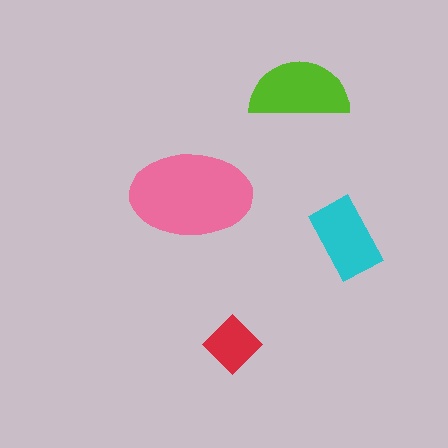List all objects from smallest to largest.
The red diamond, the cyan rectangle, the lime semicircle, the pink ellipse.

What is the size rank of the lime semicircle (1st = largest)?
2nd.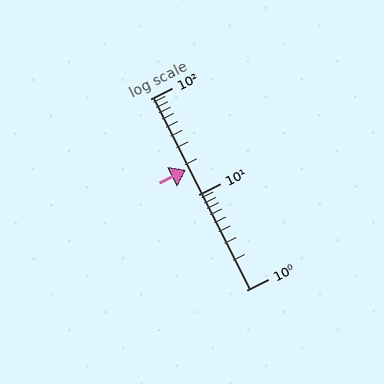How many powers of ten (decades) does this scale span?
The scale spans 2 decades, from 1 to 100.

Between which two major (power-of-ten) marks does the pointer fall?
The pointer is between 10 and 100.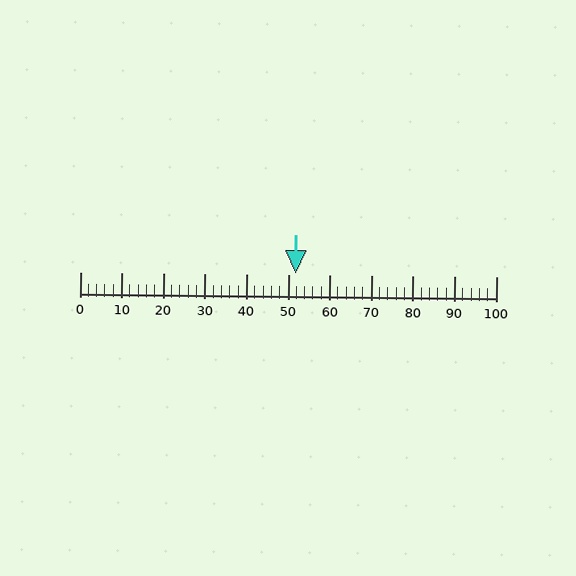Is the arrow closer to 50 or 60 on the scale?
The arrow is closer to 50.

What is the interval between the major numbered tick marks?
The major tick marks are spaced 10 units apart.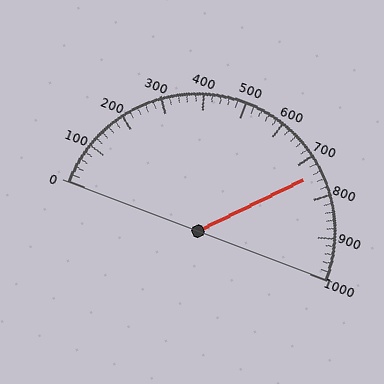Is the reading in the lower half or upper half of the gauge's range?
The reading is in the upper half of the range (0 to 1000).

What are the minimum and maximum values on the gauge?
The gauge ranges from 0 to 1000.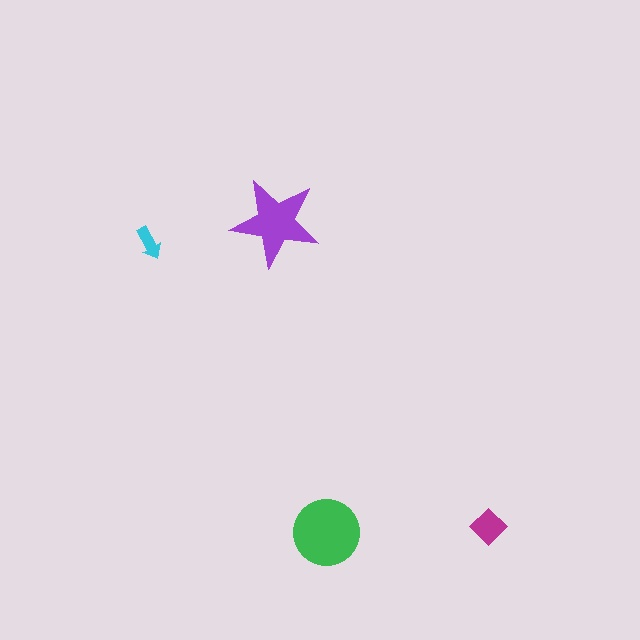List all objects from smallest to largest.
The cyan arrow, the magenta diamond, the purple star, the green circle.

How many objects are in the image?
There are 4 objects in the image.